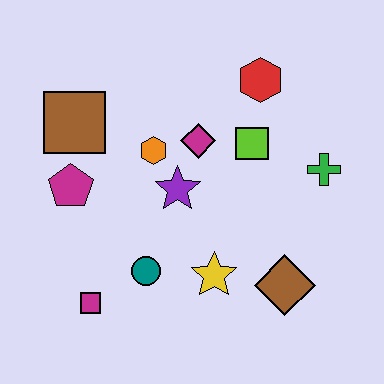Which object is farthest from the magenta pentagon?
The green cross is farthest from the magenta pentagon.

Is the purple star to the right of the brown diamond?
No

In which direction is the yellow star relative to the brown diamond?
The yellow star is to the left of the brown diamond.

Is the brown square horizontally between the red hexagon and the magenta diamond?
No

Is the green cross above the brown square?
No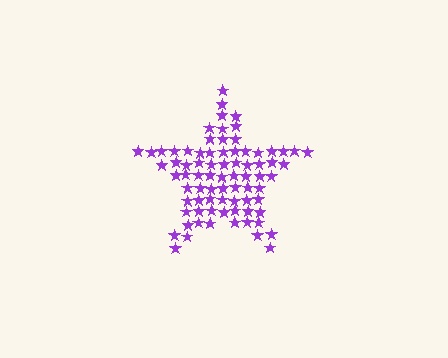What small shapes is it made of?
It is made of small stars.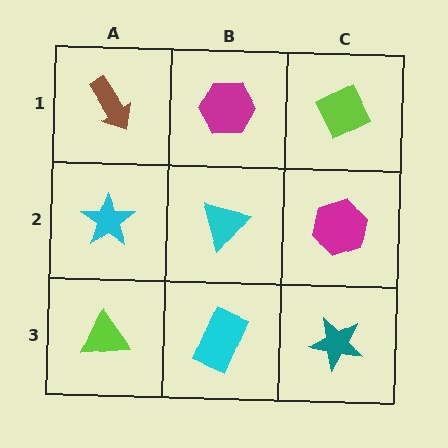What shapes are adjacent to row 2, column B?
A magenta hexagon (row 1, column B), a cyan rectangle (row 3, column B), a cyan star (row 2, column A), a magenta hexagon (row 2, column C).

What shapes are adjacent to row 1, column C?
A magenta hexagon (row 2, column C), a magenta hexagon (row 1, column B).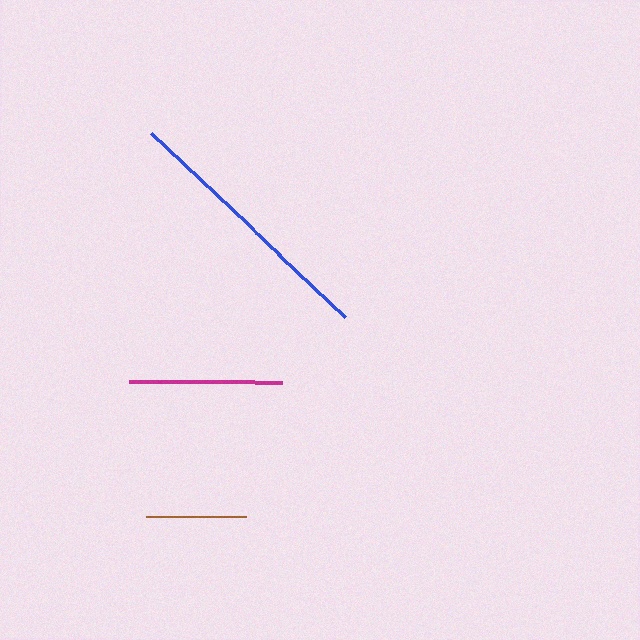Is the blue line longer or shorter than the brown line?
The blue line is longer than the brown line.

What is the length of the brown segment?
The brown segment is approximately 100 pixels long.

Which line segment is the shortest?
The brown line is the shortest at approximately 100 pixels.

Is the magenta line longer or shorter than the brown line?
The magenta line is longer than the brown line.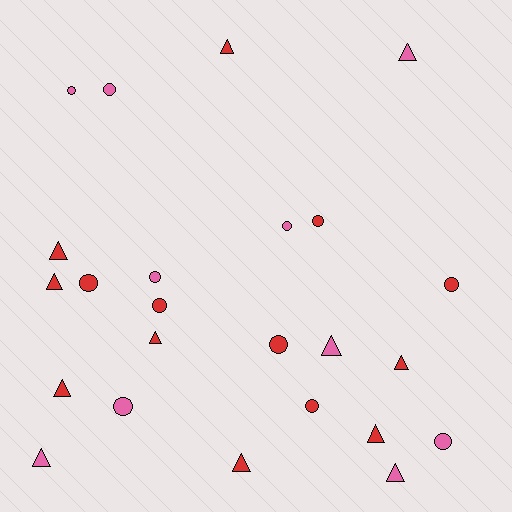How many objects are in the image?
There are 24 objects.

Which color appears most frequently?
Red, with 14 objects.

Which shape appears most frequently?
Circle, with 12 objects.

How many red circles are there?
There are 6 red circles.